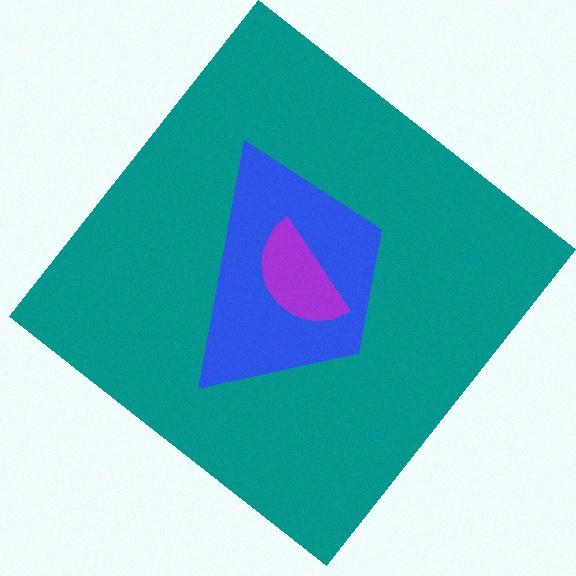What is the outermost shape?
The teal diamond.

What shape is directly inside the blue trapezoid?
The purple semicircle.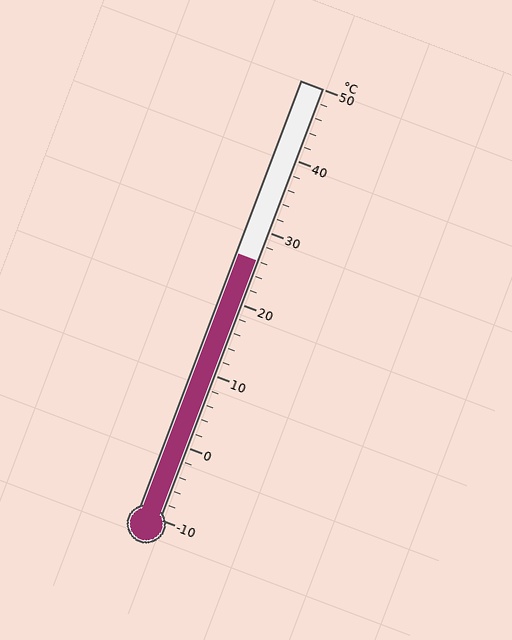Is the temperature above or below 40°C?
The temperature is below 40°C.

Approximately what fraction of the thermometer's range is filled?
The thermometer is filled to approximately 60% of its range.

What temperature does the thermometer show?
The thermometer shows approximately 26°C.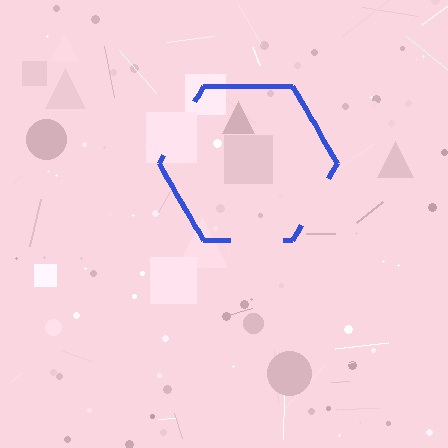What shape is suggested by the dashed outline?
The dashed outline suggests a hexagon.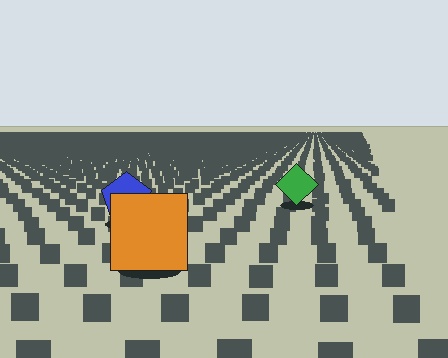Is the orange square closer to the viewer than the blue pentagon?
Yes. The orange square is closer — you can tell from the texture gradient: the ground texture is coarser near it.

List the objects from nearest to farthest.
From nearest to farthest: the orange square, the blue pentagon, the green diamond.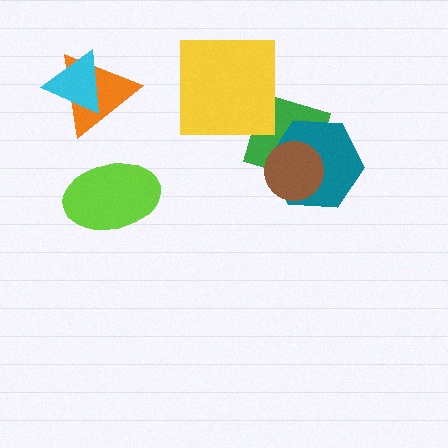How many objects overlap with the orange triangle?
1 object overlaps with the orange triangle.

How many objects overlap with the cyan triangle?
1 object overlaps with the cyan triangle.